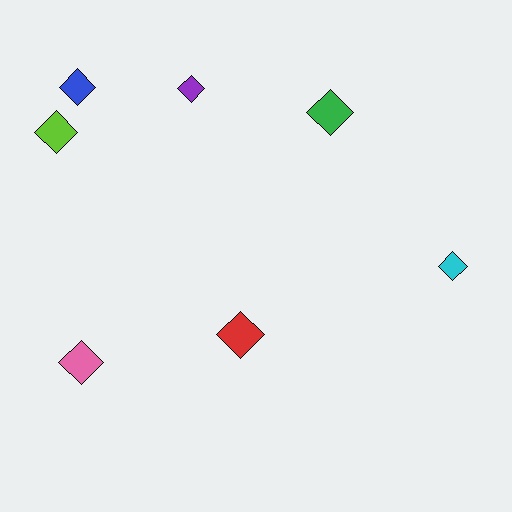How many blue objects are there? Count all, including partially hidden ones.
There is 1 blue object.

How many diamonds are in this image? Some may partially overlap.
There are 7 diamonds.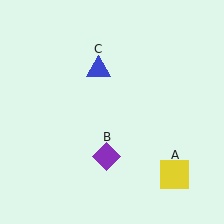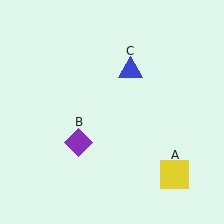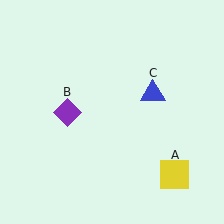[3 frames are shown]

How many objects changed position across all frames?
2 objects changed position: purple diamond (object B), blue triangle (object C).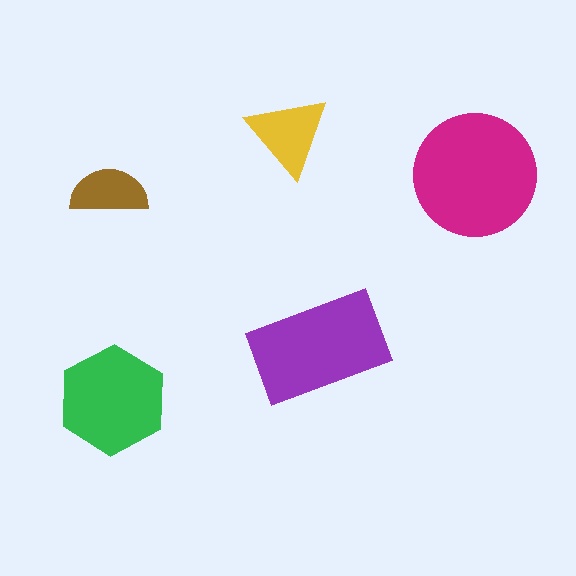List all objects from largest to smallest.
The magenta circle, the purple rectangle, the green hexagon, the yellow triangle, the brown semicircle.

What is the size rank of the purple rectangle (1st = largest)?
2nd.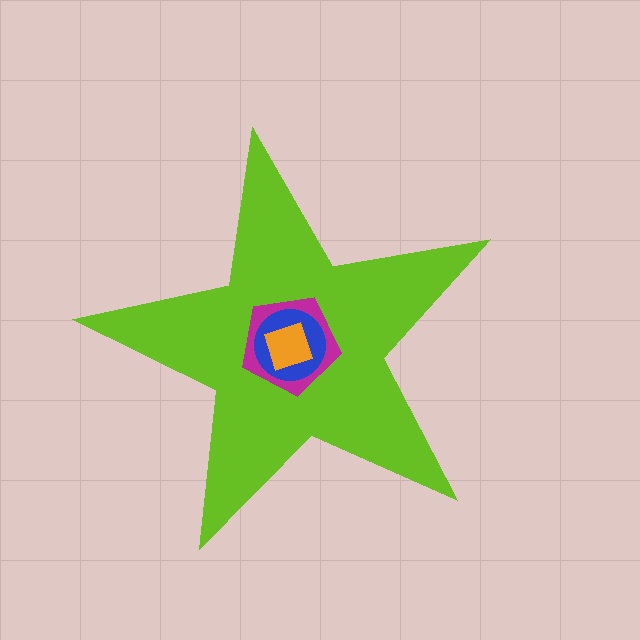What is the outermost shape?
The lime star.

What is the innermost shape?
The orange diamond.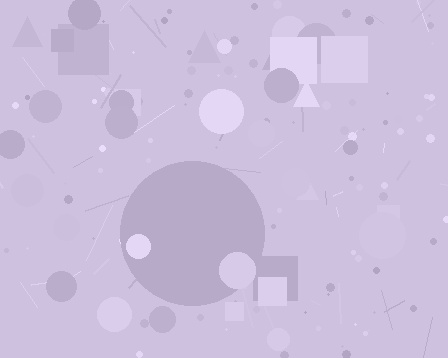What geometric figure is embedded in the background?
A circle is embedded in the background.